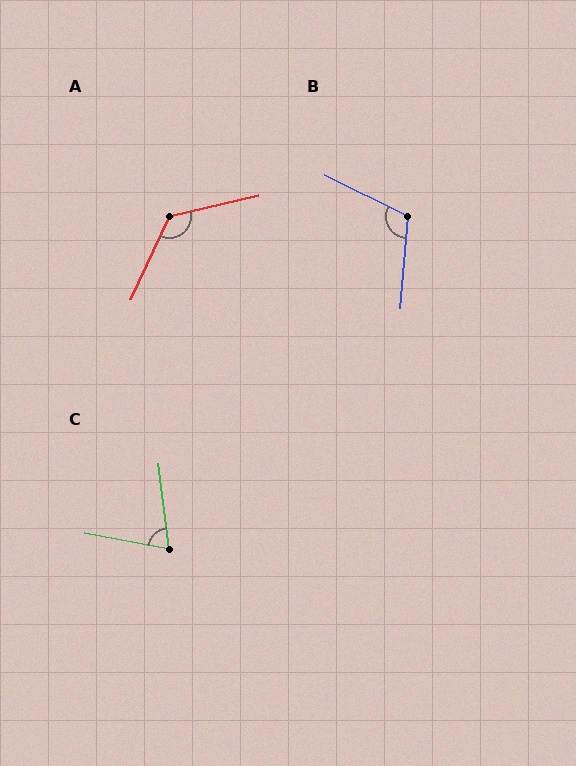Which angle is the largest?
A, at approximately 128 degrees.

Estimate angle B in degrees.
Approximately 112 degrees.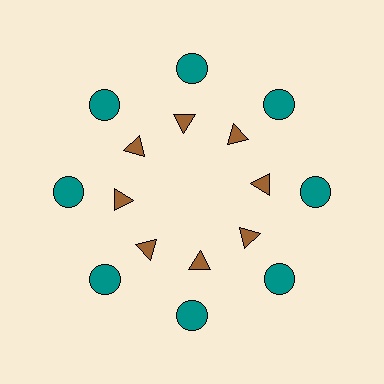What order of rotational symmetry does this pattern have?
This pattern has 8-fold rotational symmetry.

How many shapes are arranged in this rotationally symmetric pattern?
There are 16 shapes, arranged in 8 groups of 2.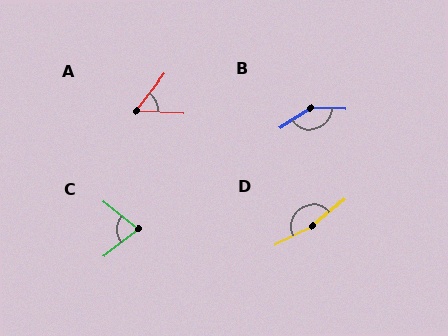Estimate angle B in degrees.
Approximately 145 degrees.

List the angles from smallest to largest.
A (54°), C (76°), B (145°), D (167°).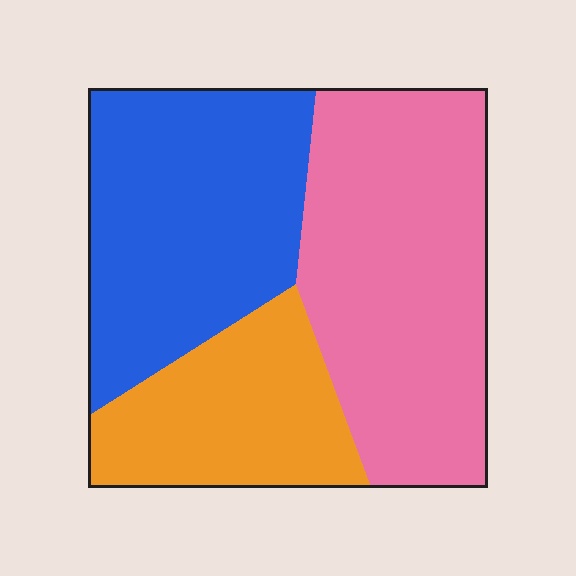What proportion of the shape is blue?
Blue covers 35% of the shape.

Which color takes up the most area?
Pink, at roughly 40%.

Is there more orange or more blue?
Blue.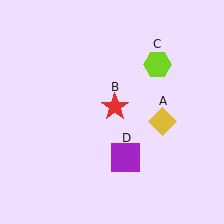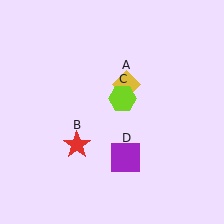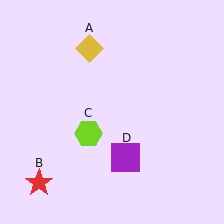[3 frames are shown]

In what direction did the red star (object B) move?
The red star (object B) moved down and to the left.